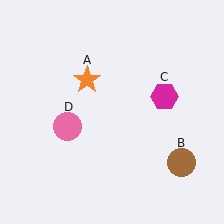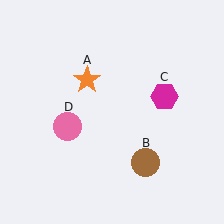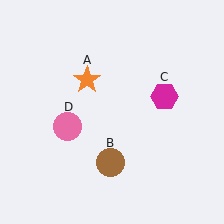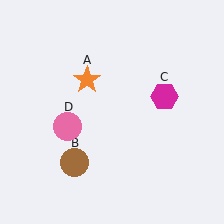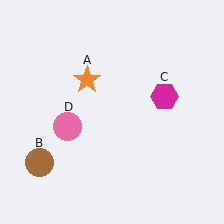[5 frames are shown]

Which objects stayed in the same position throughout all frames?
Orange star (object A) and magenta hexagon (object C) and pink circle (object D) remained stationary.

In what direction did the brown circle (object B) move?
The brown circle (object B) moved left.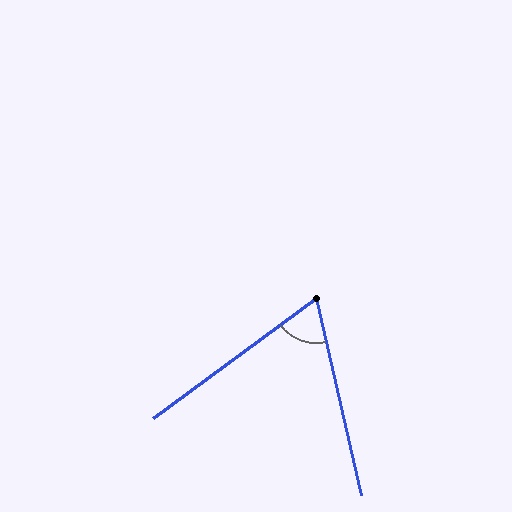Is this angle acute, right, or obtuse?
It is acute.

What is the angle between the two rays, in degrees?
Approximately 67 degrees.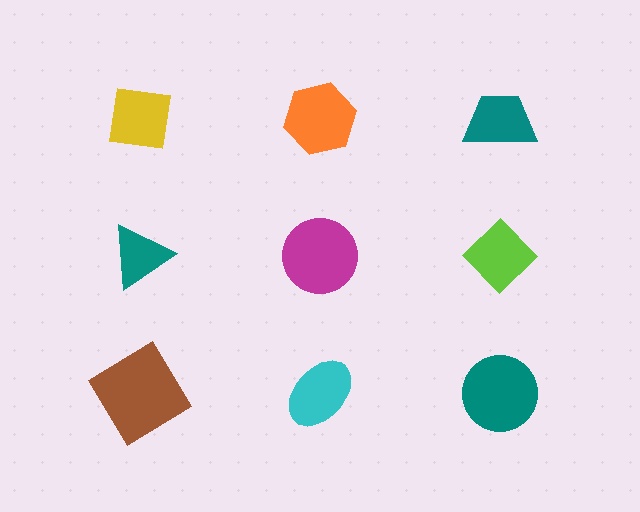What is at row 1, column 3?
A teal trapezoid.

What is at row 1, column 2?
An orange hexagon.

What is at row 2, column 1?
A teal triangle.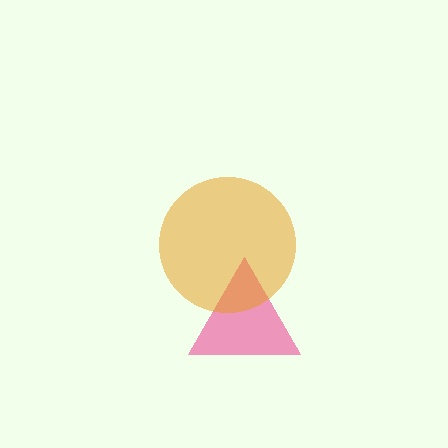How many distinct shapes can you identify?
There are 2 distinct shapes: a pink triangle, an orange circle.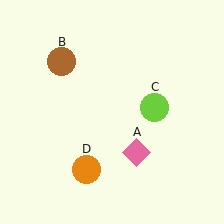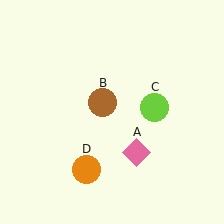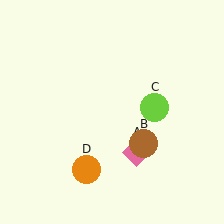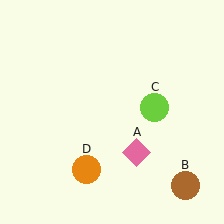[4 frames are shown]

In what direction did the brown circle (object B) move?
The brown circle (object B) moved down and to the right.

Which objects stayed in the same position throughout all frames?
Pink diamond (object A) and lime circle (object C) and orange circle (object D) remained stationary.